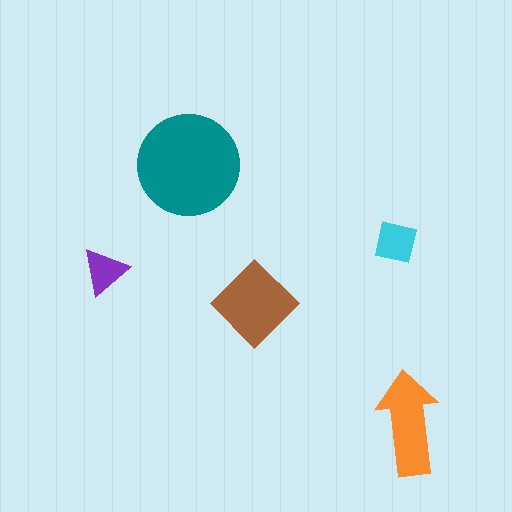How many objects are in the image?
There are 5 objects in the image.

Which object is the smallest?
The purple triangle.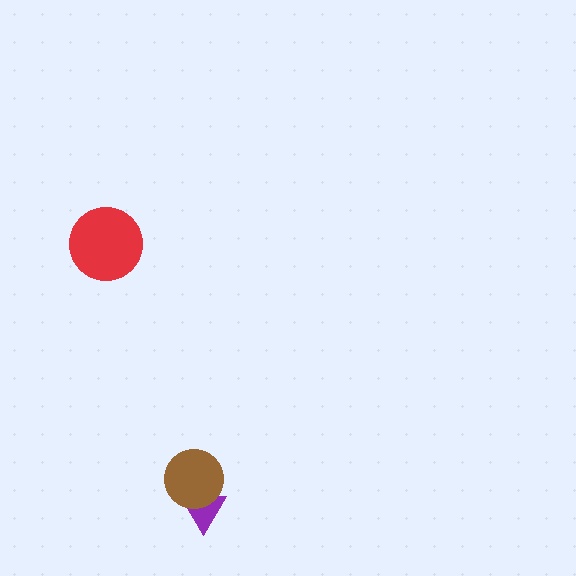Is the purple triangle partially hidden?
Yes, it is partially covered by another shape.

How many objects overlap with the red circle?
0 objects overlap with the red circle.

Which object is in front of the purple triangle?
The brown circle is in front of the purple triangle.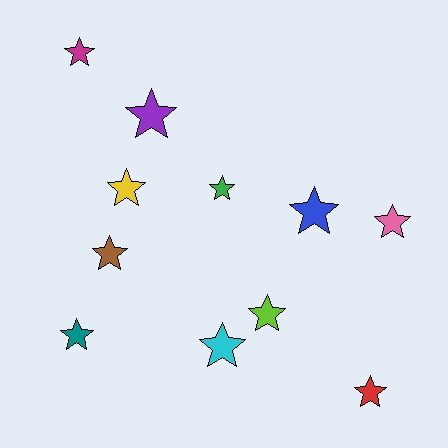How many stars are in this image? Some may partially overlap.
There are 11 stars.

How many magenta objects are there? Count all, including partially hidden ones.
There is 1 magenta object.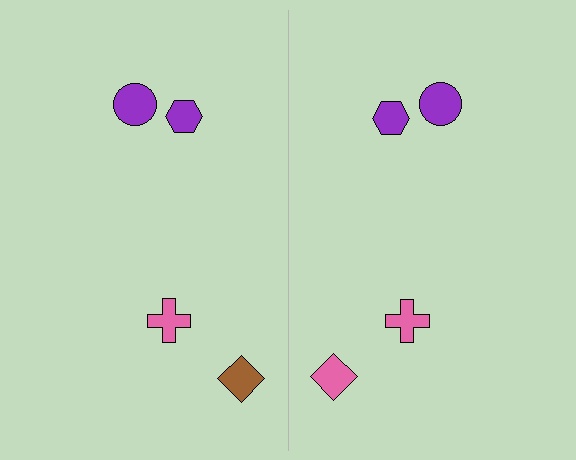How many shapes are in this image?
There are 8 shapes in this image.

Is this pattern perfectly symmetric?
No, the pattern is not perfectly symmetric. The pink diamond on the right side breaks the symmetry — its mirror counterpart is brown.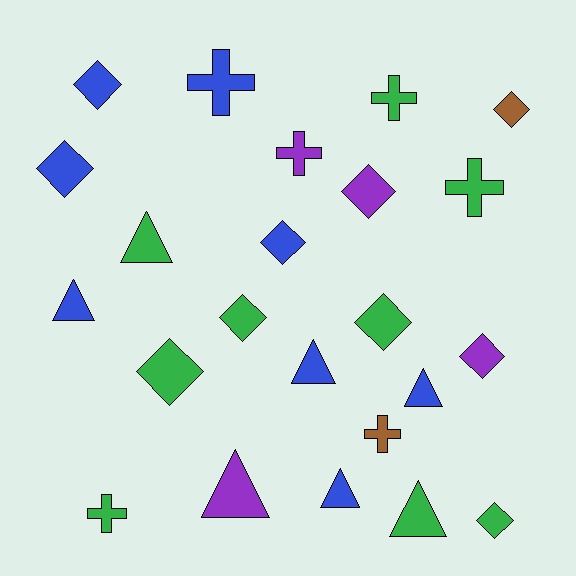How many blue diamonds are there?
There are 3 blue diamonds.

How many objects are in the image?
There are 23 objects.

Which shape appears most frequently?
Diamond, with 10 objects.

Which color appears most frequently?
Green, with 9 objects.